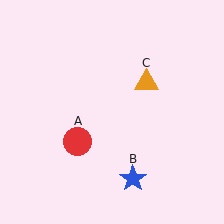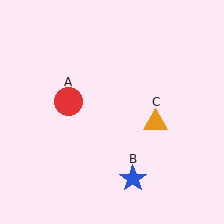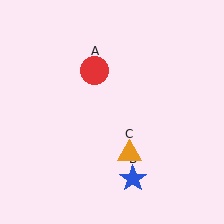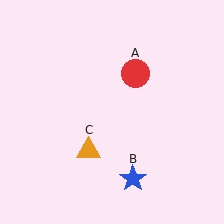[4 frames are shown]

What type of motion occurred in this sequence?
The red circle (object A), orange triangle (object C) rotated clockwise around the center of the scene.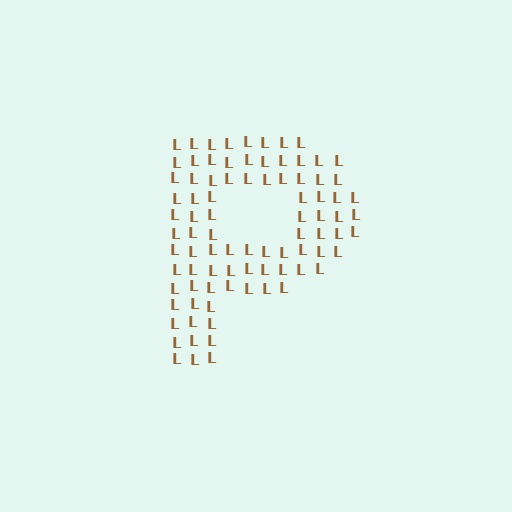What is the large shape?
The large shape is the letter P.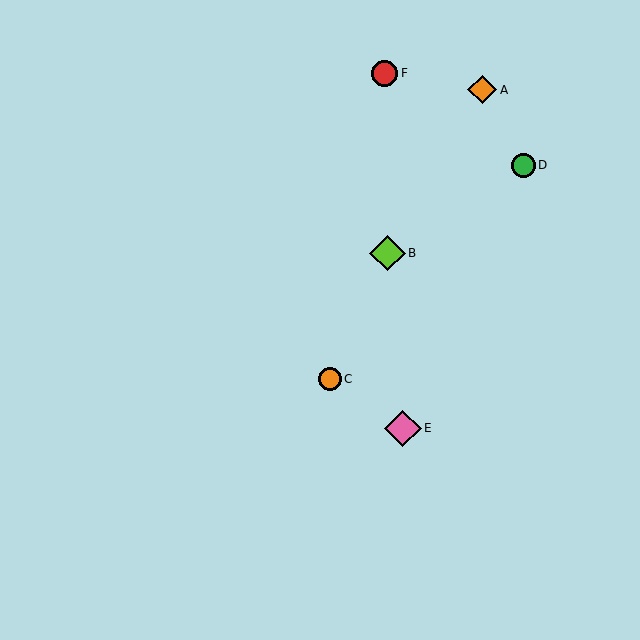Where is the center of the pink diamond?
The center of the pink diamond is at (403, 428).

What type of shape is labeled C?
Shape C is an orange circle.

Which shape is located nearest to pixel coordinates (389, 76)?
The red circle (labeled F) at (385, 73) is nearest to that location.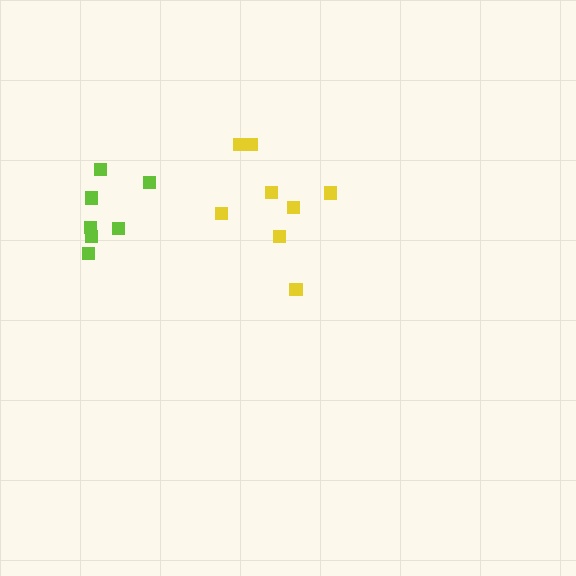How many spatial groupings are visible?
There are 2 spatial groupings.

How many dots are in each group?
Group 1: 8 dots, Group 2: 7 dots (15 total).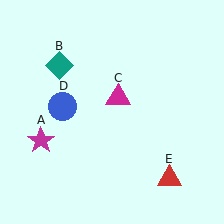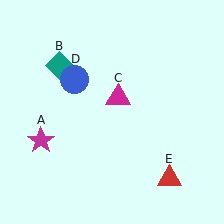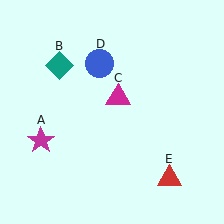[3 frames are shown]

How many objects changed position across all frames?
1 object changed position: blue circle (object D).